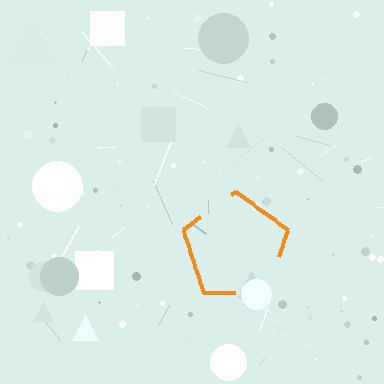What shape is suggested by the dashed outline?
The dashed outline suggests a pentagon.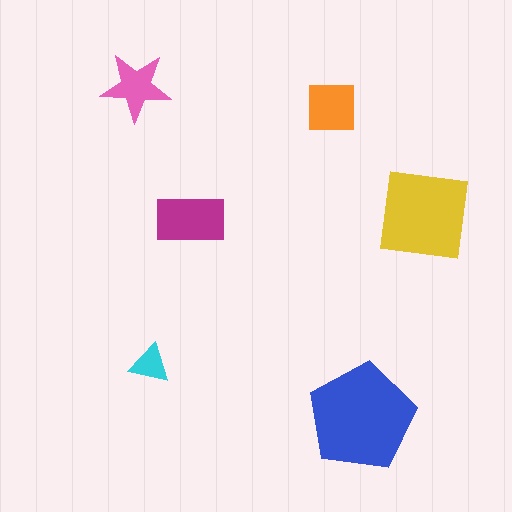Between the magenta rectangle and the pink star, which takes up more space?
The magenta rectangle.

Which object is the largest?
The blue pentagon.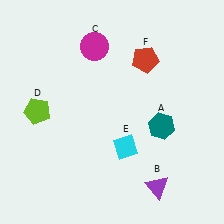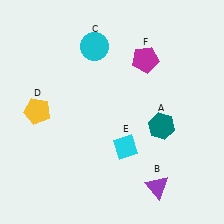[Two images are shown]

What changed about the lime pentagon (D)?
In Image 1, D is lime. In Image 2, it changed to yellow.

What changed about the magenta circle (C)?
In Image 1, C is magenta. In Image 2, it changed to cyan.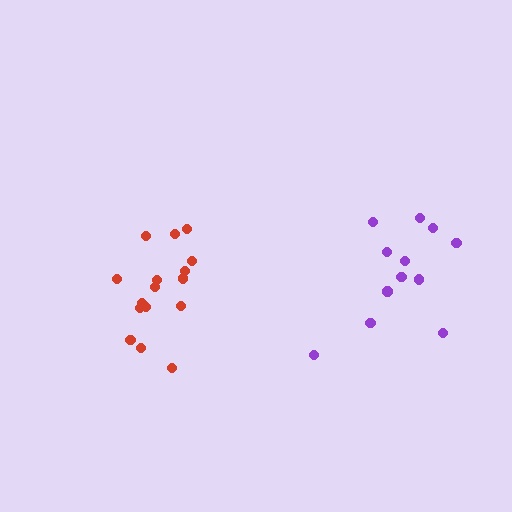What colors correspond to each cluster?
The clusters are colored: red, purple.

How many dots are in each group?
Group 1: 16 dots, Group 2: 12 dots (28 total).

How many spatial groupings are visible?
There are 2 spatial groupings.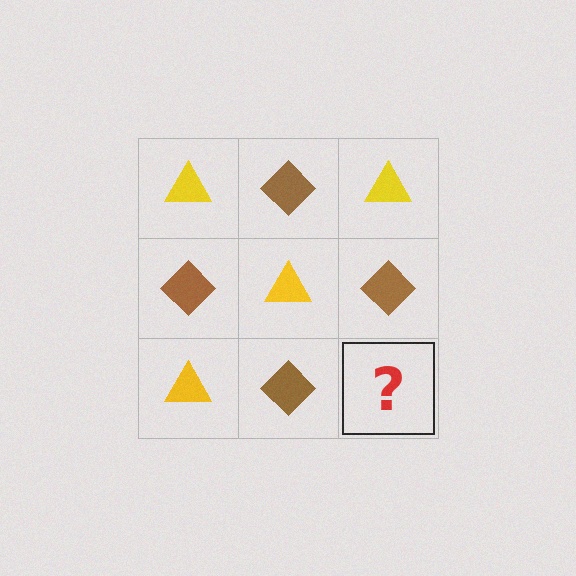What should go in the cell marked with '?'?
The missing cell should contain a yellow triangle.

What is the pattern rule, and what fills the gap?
The rule is that it alternates yellow triangle and brown diamond in a checkerboard pattern. The gap should be filled with a yellow triangle.